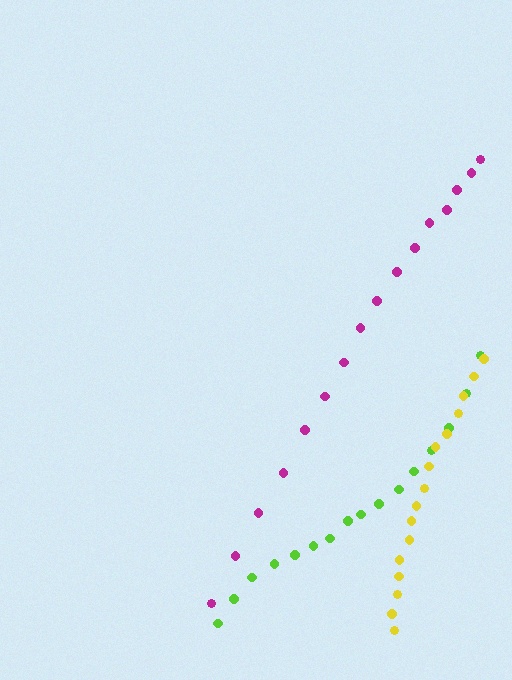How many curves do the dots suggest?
There are 3 distinct paths.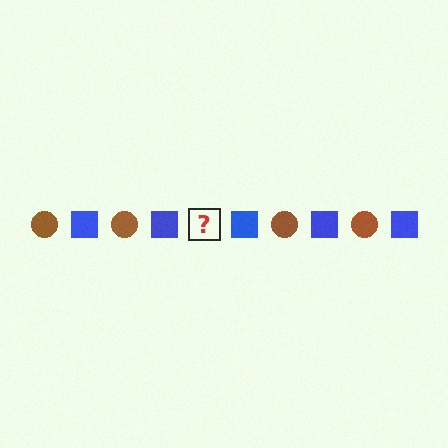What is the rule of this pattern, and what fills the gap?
The rule is that the pattern alternates between brown circle and blue square. The gap should be filled with a brown circle.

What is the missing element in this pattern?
The missing element is a brown circle.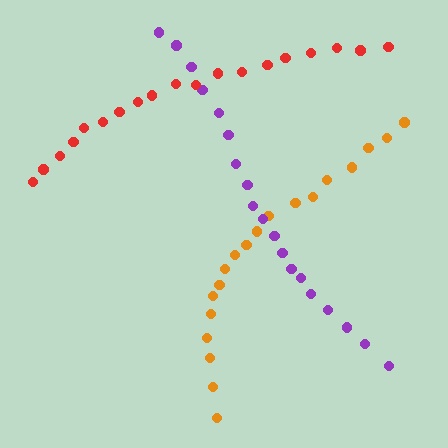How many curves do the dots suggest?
There are 3 distinct paths.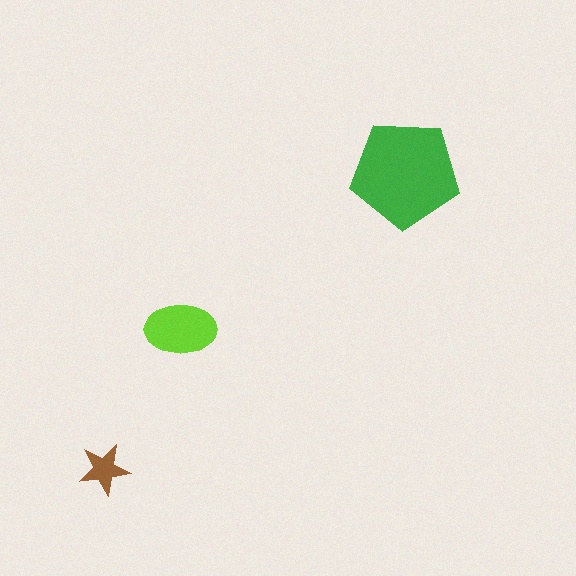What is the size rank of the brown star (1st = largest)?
3rd.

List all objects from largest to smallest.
The green pentagon, the lime ellipse, the brown star.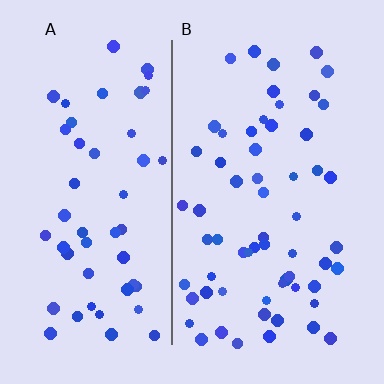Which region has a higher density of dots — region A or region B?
B (the right).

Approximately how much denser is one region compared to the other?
Approximately 1.2× — region B over region A.